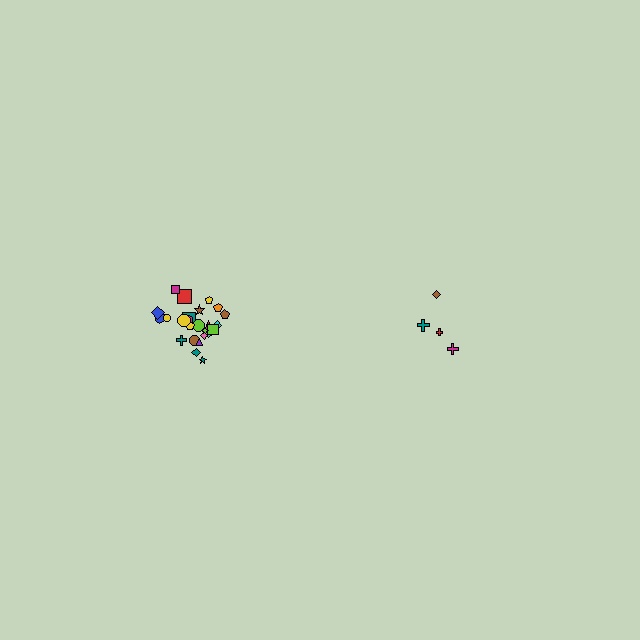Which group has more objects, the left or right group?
The left group.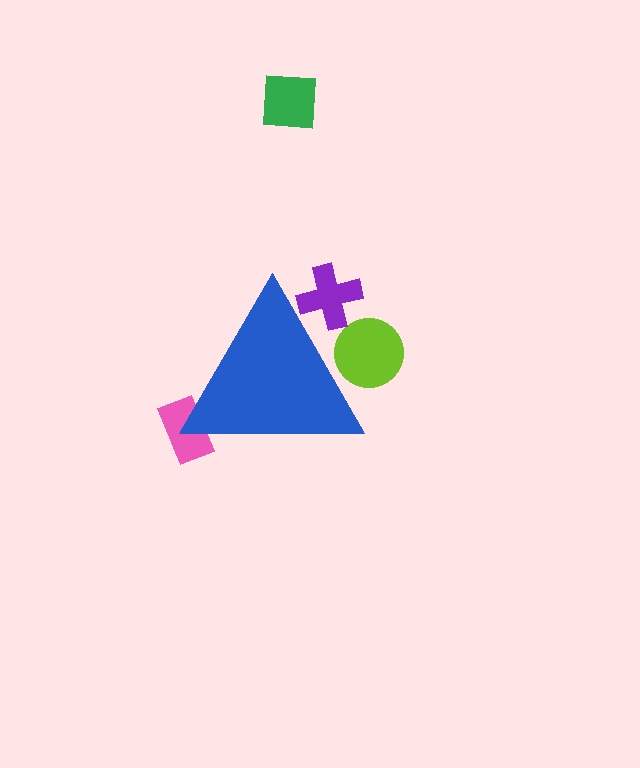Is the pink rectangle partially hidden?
Yes, the pink rectangle is partially hidden behind the blue triangle.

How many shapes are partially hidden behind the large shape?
3 shapes are partially hidden.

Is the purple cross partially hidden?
Yes, the purple cross is partially hidden behind the blue triangle.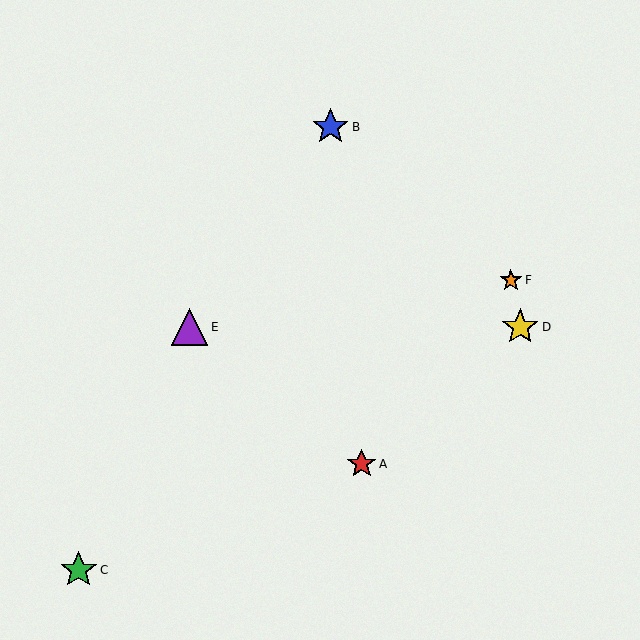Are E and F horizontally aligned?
No, E is at y≈327 and F is at y≈280.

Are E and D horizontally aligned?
Yes, both are at y≈327.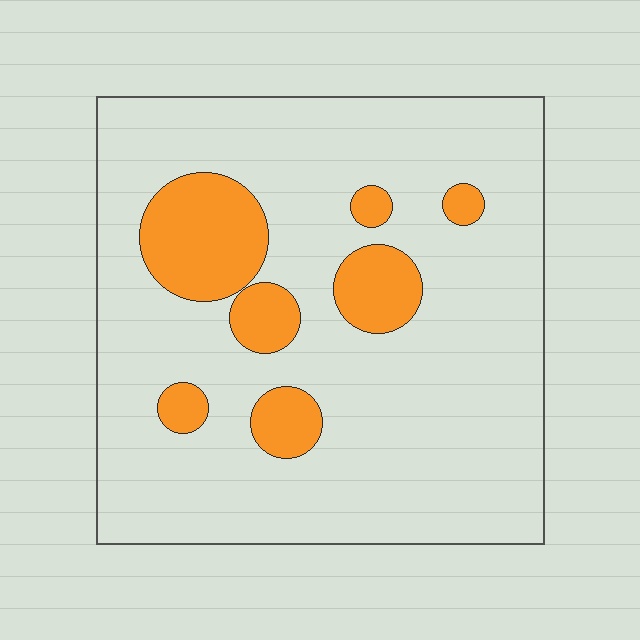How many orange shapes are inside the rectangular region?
7.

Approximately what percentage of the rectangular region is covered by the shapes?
Approximately 15%.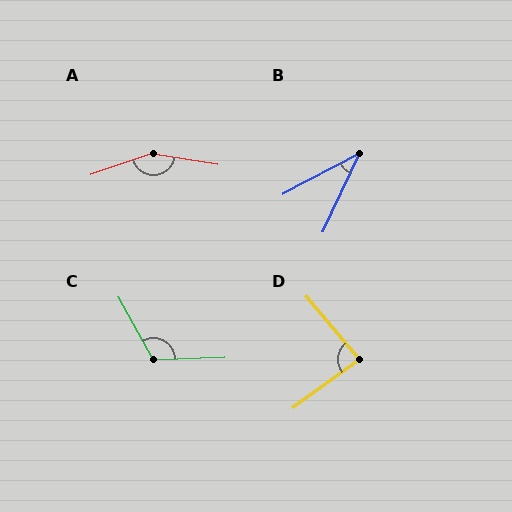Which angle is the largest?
A, at approximately 151 degrees.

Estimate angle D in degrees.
Approximately 86 degrees.